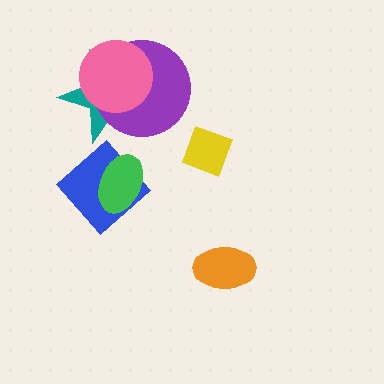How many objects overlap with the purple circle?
2 objects overlap with the purple circle.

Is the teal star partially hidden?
Yes, it is partially covered by another shape.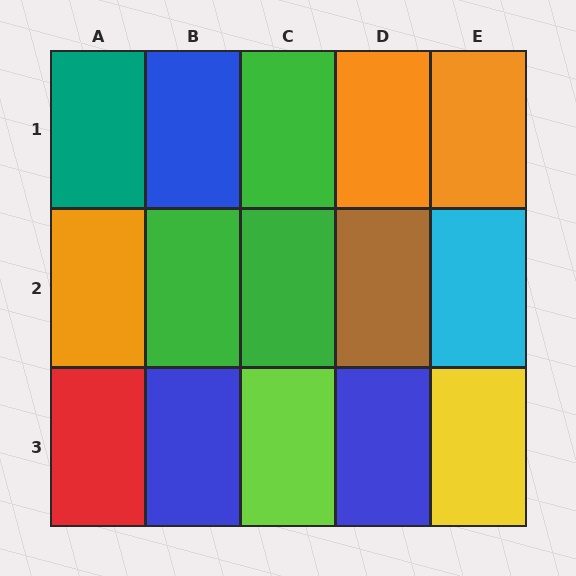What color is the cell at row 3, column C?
Lime.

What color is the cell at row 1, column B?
Blue.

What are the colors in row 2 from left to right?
Orange, green, green, brown, cyan.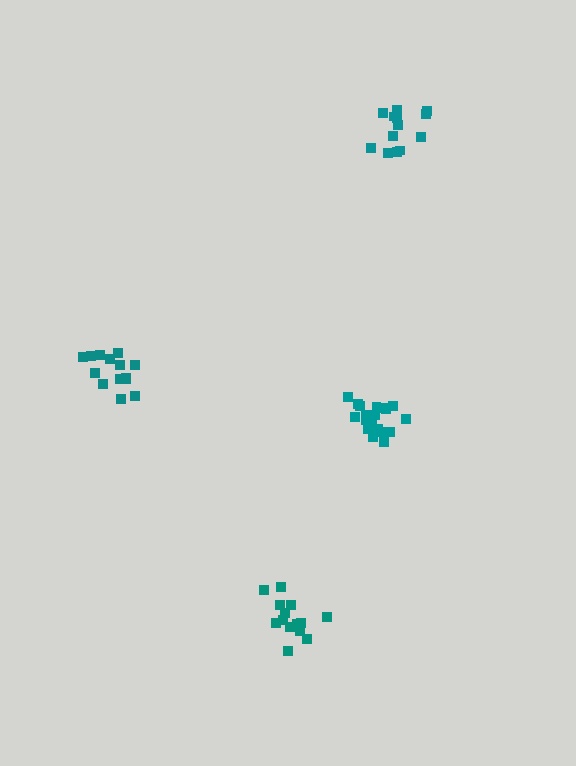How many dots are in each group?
Group 1: 19 dots, Group 2: 13 dots, Group 3: 14 dots, Group 4: 14 dots (60 total).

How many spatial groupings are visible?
There are 4 spatial groupings.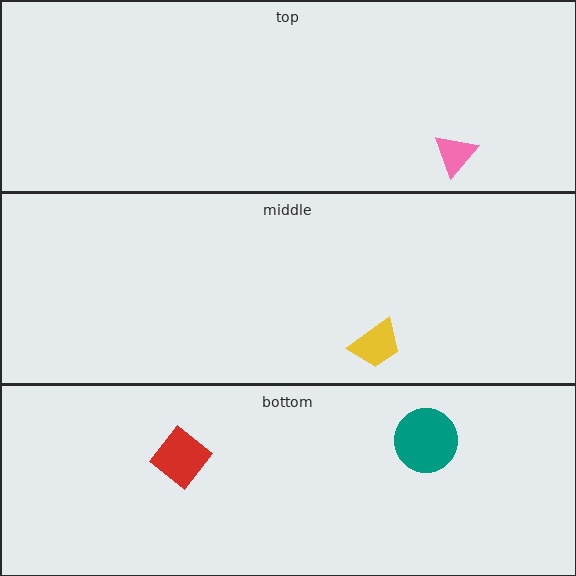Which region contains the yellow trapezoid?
The middle region.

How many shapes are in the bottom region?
2.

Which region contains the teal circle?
The bottom region.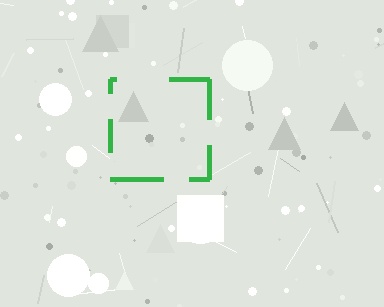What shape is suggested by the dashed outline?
The dashed outline suggests a square.